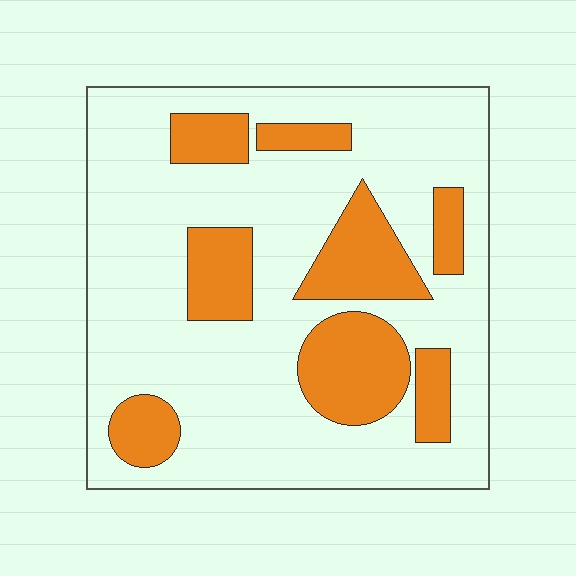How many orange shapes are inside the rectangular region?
8.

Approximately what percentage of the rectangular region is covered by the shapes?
Approximately 25%.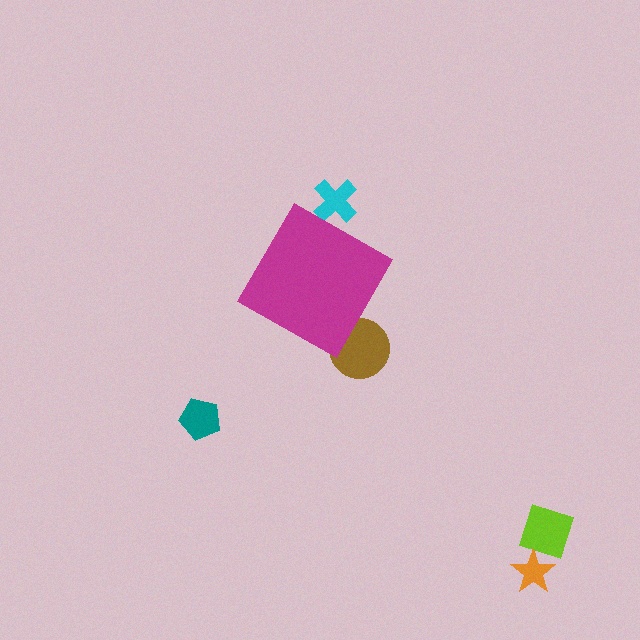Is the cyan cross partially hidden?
Yes, the cyan cross is partially hidden behind the magenta diamond.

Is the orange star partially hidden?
No, the orange star is fully visible.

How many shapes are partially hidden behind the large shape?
2 shapes are partially hidden.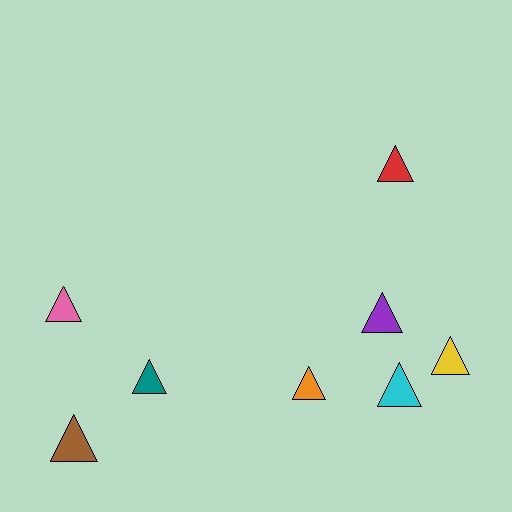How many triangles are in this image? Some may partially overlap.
There are 8 triangles.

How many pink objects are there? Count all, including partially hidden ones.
There is 1 pink object.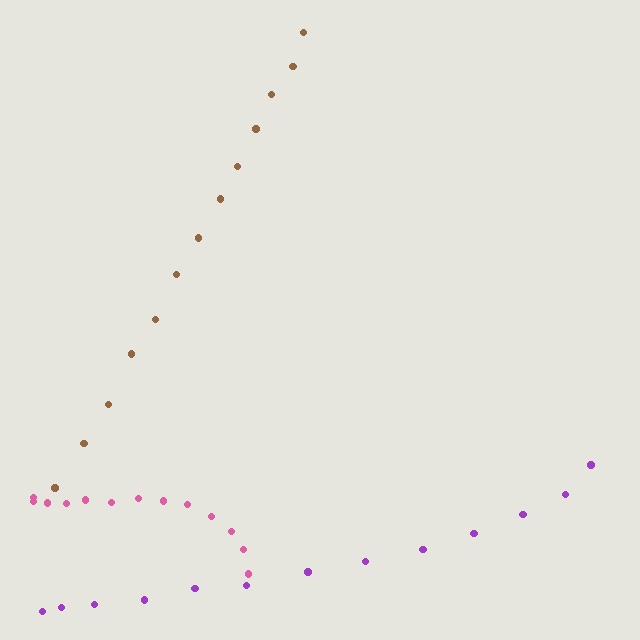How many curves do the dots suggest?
There are 3 distinct paths.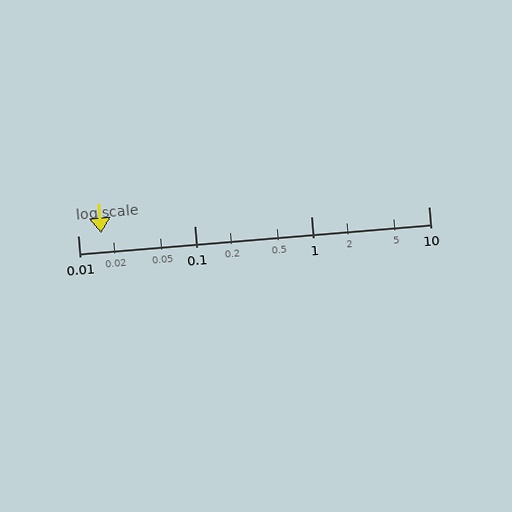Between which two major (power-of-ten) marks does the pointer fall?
The pointer is between 0.01 and 0.1.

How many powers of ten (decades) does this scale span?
The scale spans 3 decades, from 0.01 to 10.